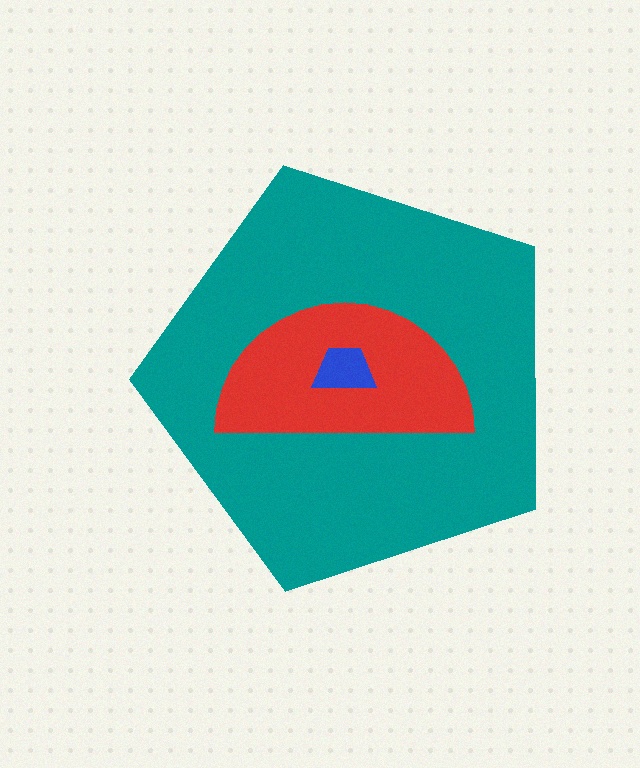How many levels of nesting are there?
3.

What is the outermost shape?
The teal pentagon.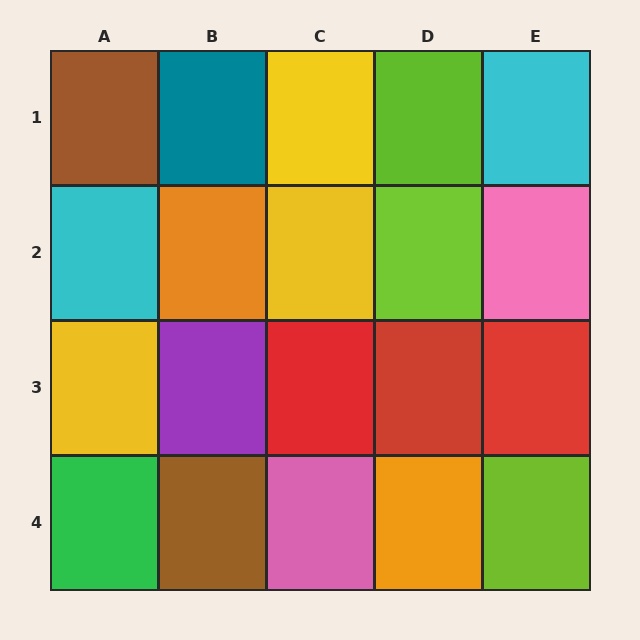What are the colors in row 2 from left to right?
Cyan, orange, yellow, lime, pink.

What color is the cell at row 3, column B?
Purple.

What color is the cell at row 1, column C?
Yellow.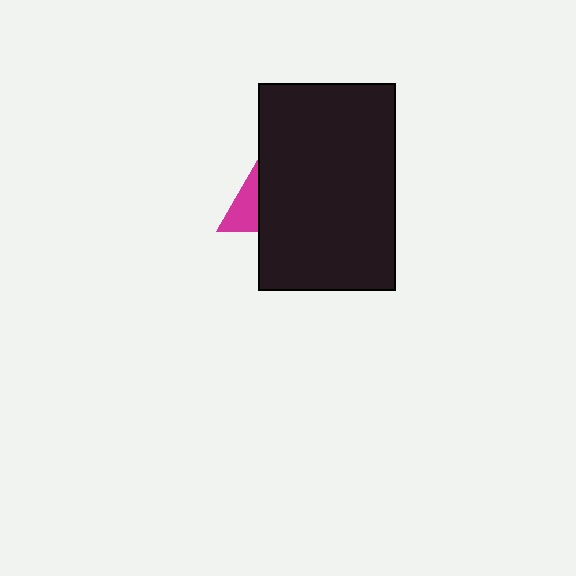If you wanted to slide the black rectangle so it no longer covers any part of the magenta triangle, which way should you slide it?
Slide it right — that is the most direct way to separate the two shapes.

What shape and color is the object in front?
The object in front is a black rectangle.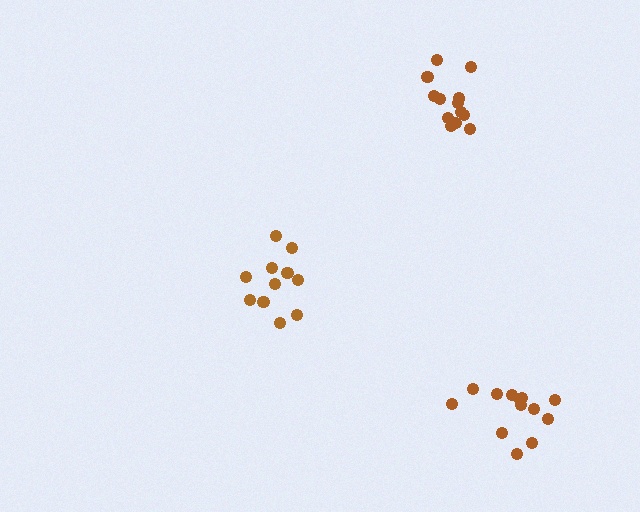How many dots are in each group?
Group 1: 11 dots, Group 2: 13 dots, Group 3: 13 dots (37 total).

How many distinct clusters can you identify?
There are 3 distinct clusters.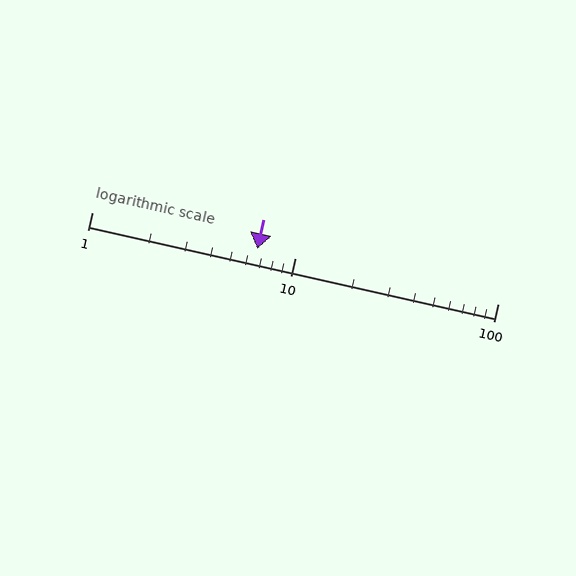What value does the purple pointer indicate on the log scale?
The pointer indicates approximately 6.5.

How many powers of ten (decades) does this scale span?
The scale spans 2 decades, from 1 to 100.